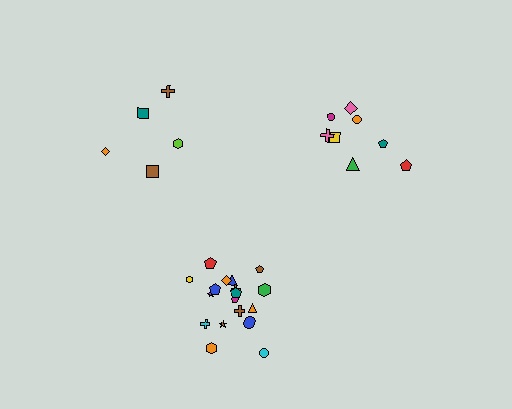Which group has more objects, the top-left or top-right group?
The top-right group.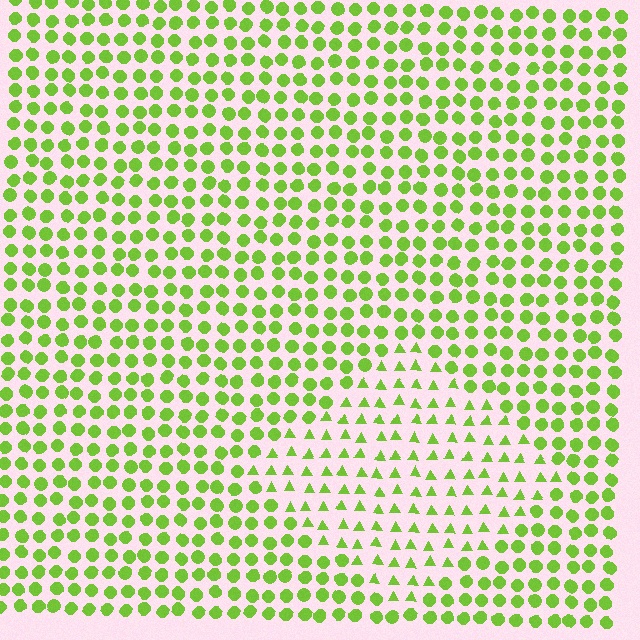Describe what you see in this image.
The image is filled with small lime elements arranged in a uniform grid. A diamond-shaped region contains triangles, while the surrounding area contains circles. The boundary is defined purely by the change in element shape.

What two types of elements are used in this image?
The image uses triangles inside the diamond region and circles outside it.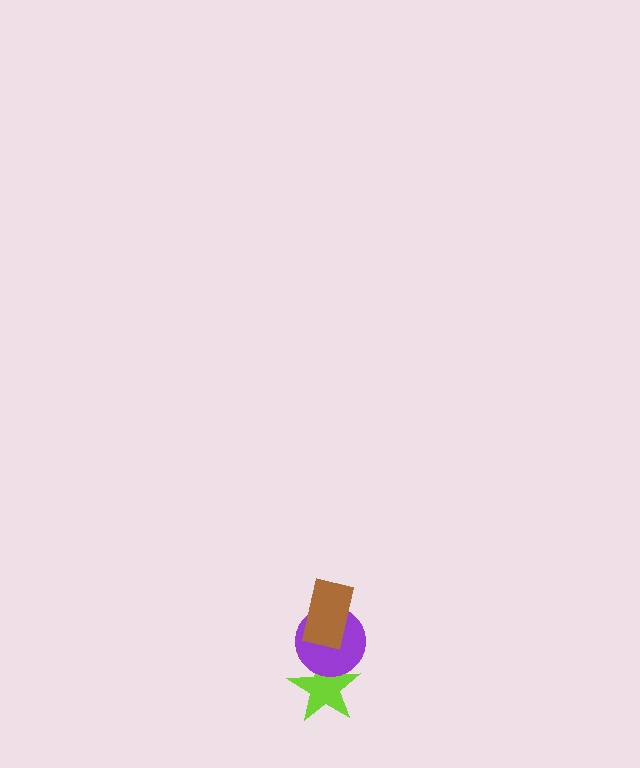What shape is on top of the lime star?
The purple circle is on top of the lime star.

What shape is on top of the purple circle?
The brown rectangle is on top of the purple circle.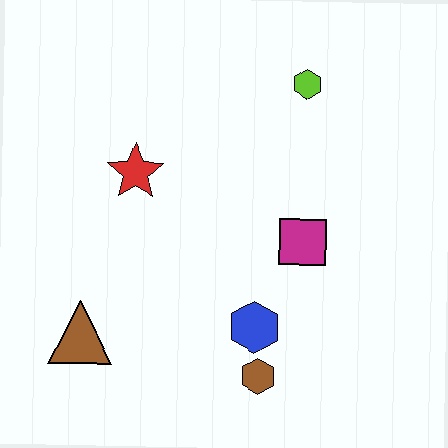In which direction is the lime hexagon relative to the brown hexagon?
The lime hexagon is above the brown hexagon.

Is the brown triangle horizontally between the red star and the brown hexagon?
No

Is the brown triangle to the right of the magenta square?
No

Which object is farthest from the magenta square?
The brown triangle is farthest from the magenta square.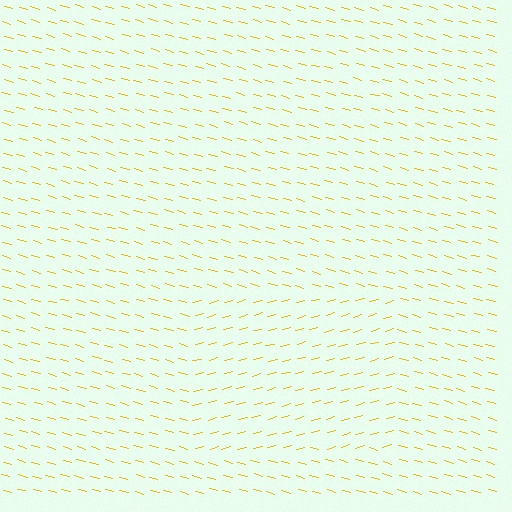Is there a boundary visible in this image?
Yes, there is a texture boundary formed by a change in line orientation.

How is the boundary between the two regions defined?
The boundary is defined purely by a change in line orientation (approximately 30 degrees difference). All lines are the same color and thickness.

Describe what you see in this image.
The image is filled with small yellow line segments. A rectangle region in the image has lines oriented differently from the surrounding lines, creating a visible texture boundary.